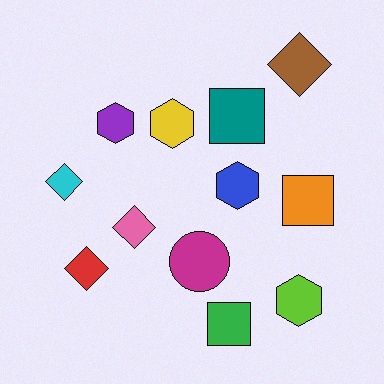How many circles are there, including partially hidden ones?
There is 1 circle.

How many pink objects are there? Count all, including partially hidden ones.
There is 1 pink object.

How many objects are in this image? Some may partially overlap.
There are 12 objects.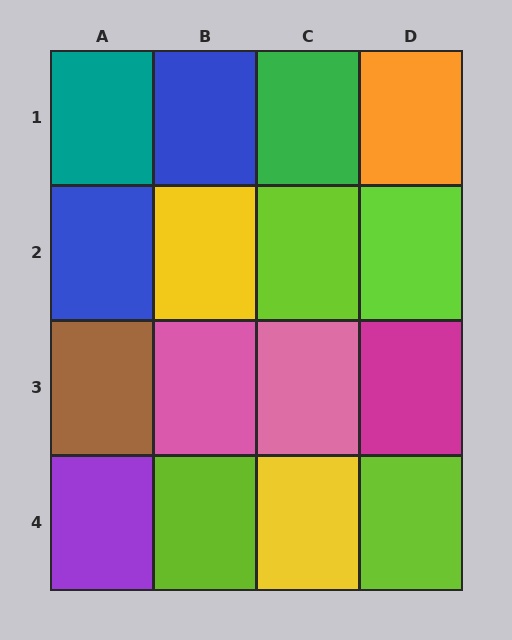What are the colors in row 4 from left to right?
Purple, lime, yellow, lime.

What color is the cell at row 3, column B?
Pink.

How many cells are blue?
2 cells are blue.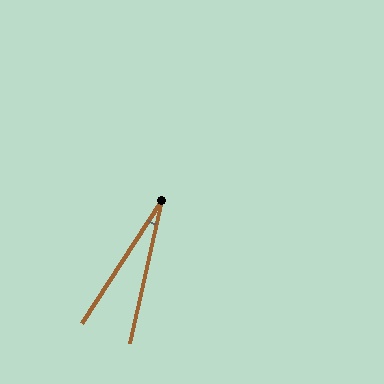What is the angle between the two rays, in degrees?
Approximately 21 degrees.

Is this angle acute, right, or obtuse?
It is acute.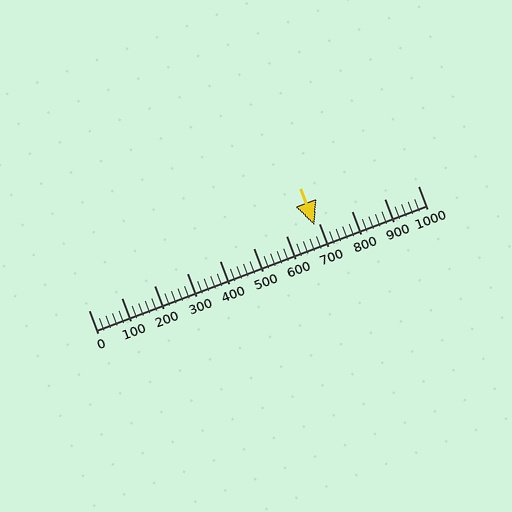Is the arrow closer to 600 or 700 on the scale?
The arrow is closer to 700.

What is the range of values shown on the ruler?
The ruler shows values from 0 to 1000.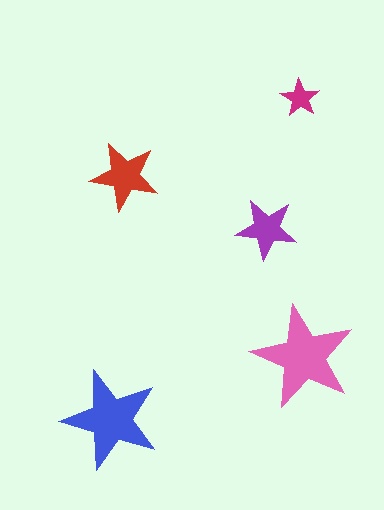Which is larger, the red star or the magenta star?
The red one.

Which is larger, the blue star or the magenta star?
The blue one.